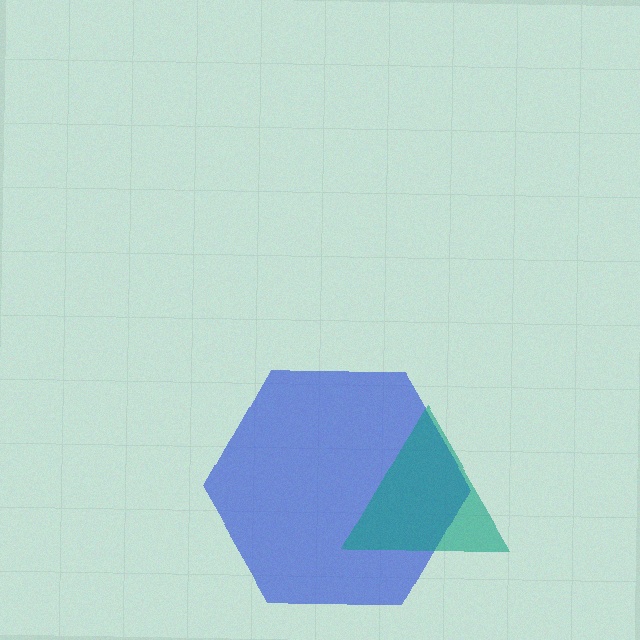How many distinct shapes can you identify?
There are 2 distinct shapes: a blue hexagon, a teal triangle.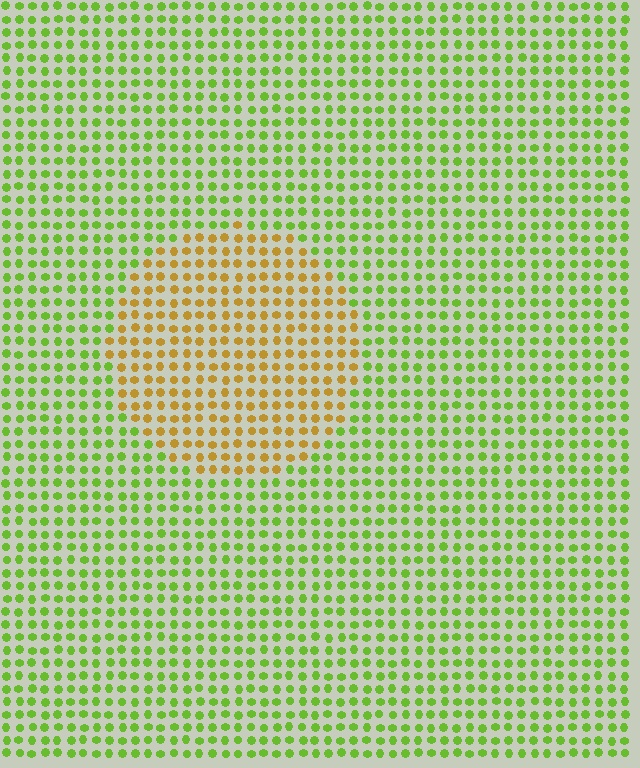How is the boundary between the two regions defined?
The boundary is defined purely by a slight shift in hue (about 54 degrees). Spacing, size, and orientation are identical on both sides.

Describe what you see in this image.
The image is filled with small lime elements in a uniform arrangement. A circle-shaped region is visible where the elements are tinted to a slightly different hue, forming a subtle color boundary.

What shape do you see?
I see a circle.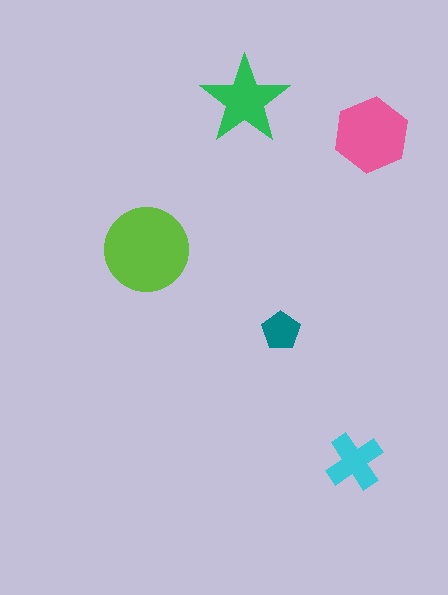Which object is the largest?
The lime circle.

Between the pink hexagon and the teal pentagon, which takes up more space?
The pink hexagon.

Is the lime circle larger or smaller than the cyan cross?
Larger.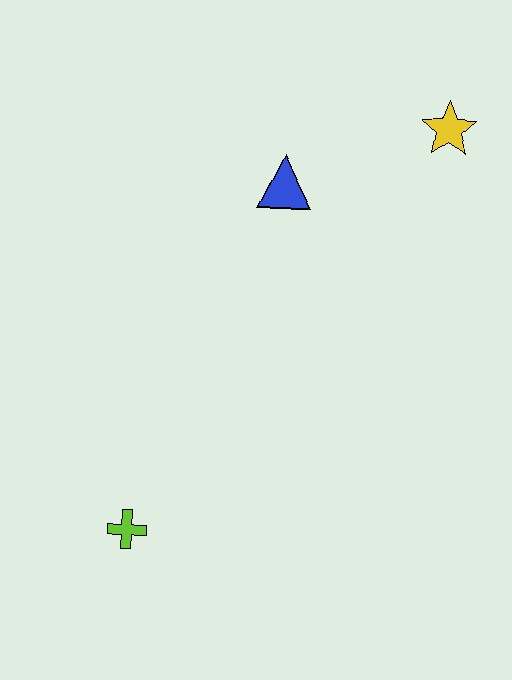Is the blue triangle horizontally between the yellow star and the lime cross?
Yes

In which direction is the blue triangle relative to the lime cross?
The blue triangle is above the lime cross.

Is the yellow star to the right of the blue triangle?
Yes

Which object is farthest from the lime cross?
The yellow star is farthest from the lime cross.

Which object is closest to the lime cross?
The blue triangle is closest to the lime cross.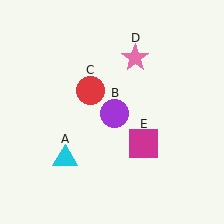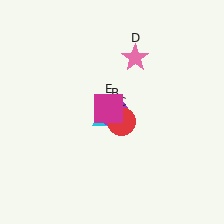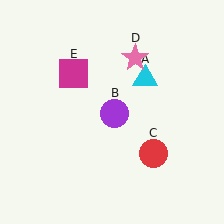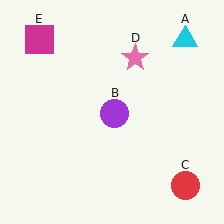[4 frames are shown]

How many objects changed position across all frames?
3 objects changed position: cyan triangle (object A), red circle (object C), magenta square (object E).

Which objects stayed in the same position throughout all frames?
Purple circle (object B) and pink star (object D) remained stationary.